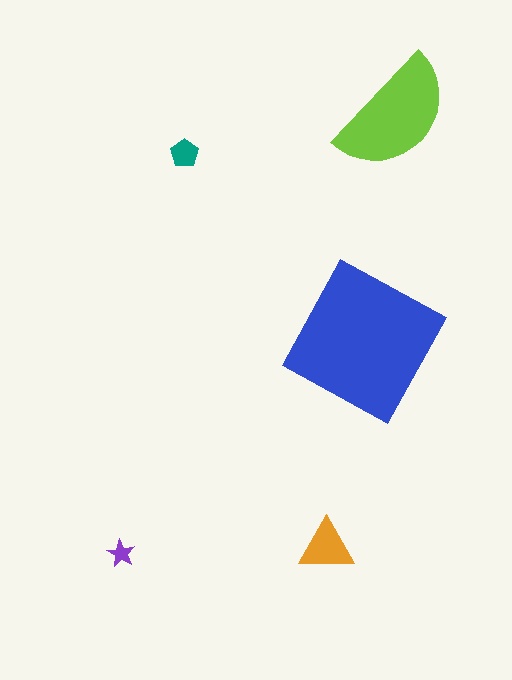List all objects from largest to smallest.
The blue square, the lime semicircle, the orange triangle, the teal pentagon, the purple star.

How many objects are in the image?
There are 5 objects in the image.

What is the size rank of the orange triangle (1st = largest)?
3rd.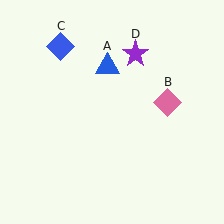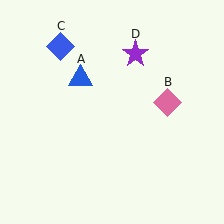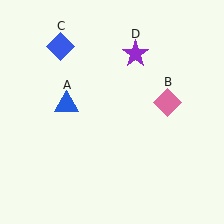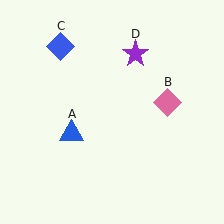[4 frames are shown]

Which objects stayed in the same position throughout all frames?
Pink diamond (object B) and blue diamond (object C) and purple star (object D) remained stationary.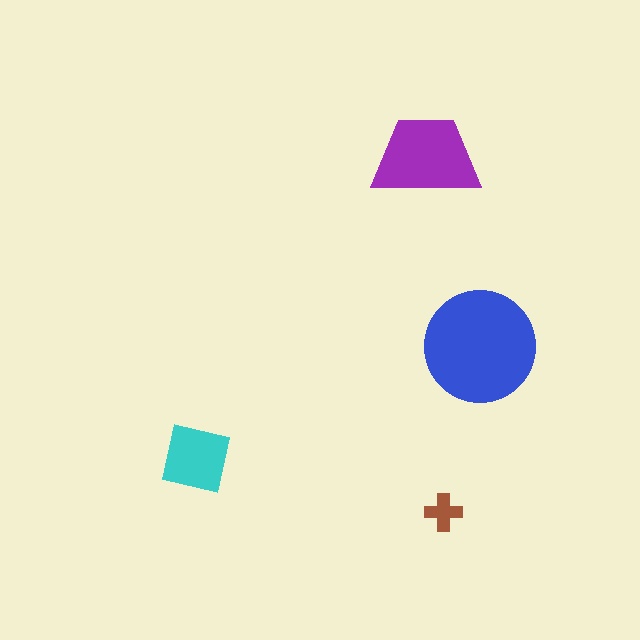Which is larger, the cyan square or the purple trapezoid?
The purple trapezoid.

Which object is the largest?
The blue circle.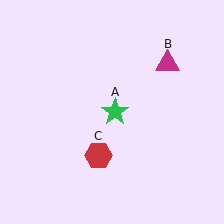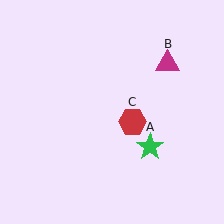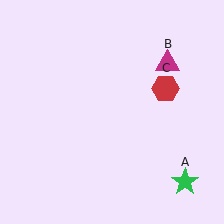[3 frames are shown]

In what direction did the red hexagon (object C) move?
The red hexagon (object C) moved up and to the right.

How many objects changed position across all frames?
2 objects changed position: green star (object A), red hexagon (object C).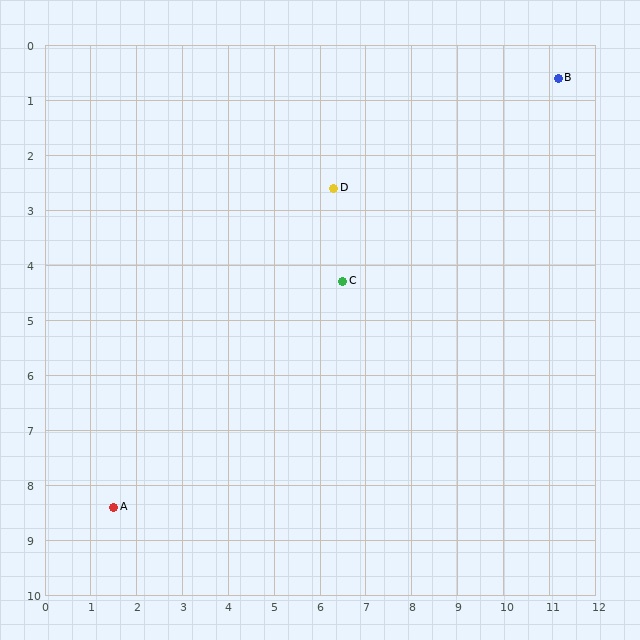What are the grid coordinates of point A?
Point A is at approximately (1.5, 8.4).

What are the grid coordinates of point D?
Point D is at approximately (6.3, 2.6).